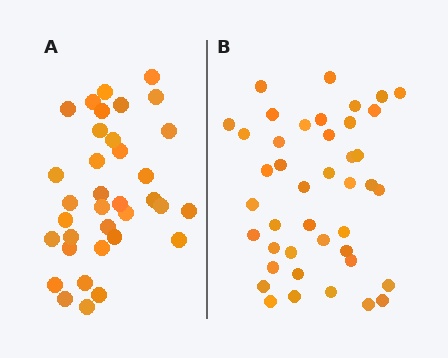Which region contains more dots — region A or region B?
Region B (the right region) has more dots.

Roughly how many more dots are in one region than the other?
Region B has roughly 8 or so more dots than region A.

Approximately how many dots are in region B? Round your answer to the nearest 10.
About 40 dots. (The exact count is 42, which rounds to 40.)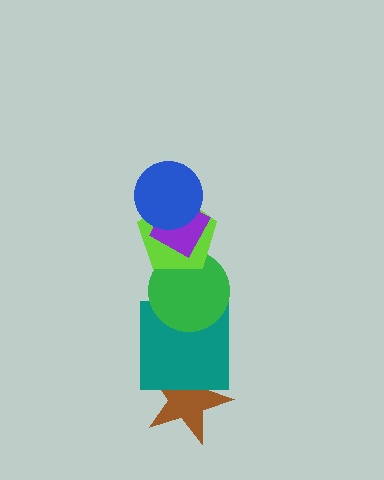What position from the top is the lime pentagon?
The lime pentagon is 3rd from the top.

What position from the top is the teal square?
The teal square is 5th from the top.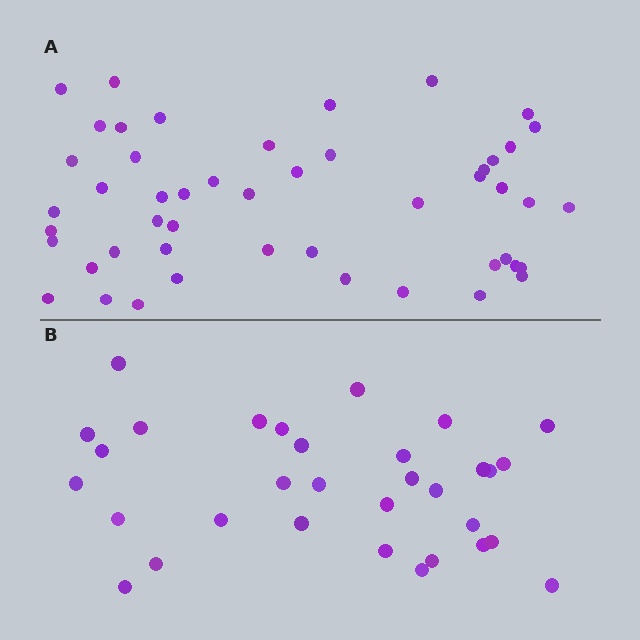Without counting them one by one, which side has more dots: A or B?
Region A (the top region) has more dots.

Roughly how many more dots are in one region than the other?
Region A has approximately 15 more dots than region B.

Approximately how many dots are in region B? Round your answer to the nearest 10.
About 30 dots. (The exact count is 32, which rounds to 30.)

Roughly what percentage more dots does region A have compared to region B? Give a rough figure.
About 55% more.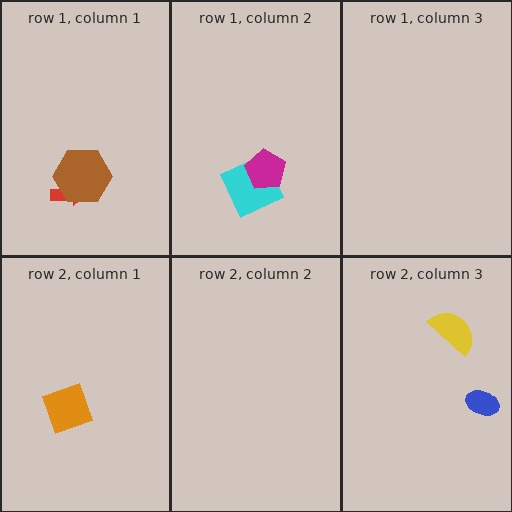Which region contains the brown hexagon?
The row 1, column 1 region.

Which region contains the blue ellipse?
The row 2, column 3 region.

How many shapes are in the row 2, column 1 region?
1.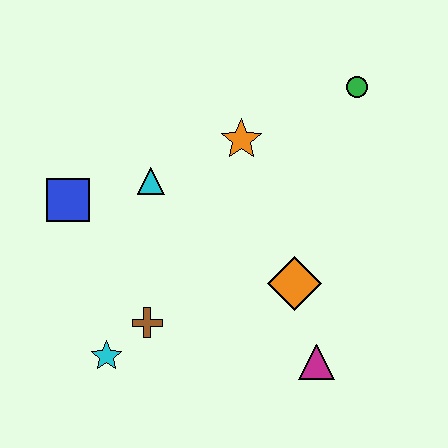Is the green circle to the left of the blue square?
No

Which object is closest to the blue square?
The cyan triangle is closest to the blue square.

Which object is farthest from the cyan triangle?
The magenta triangle is farthest from the cyan triangle.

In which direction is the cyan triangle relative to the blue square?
The cyan triangle is to the right of the blue square.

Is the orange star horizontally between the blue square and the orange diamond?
Yes